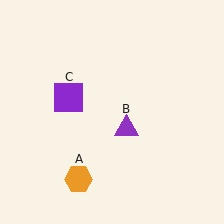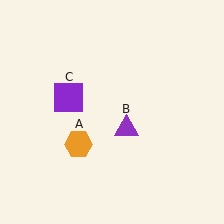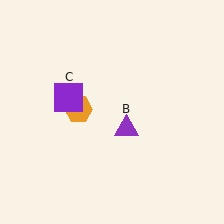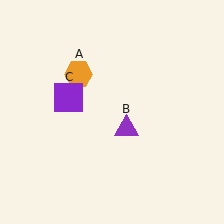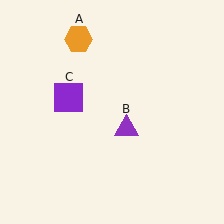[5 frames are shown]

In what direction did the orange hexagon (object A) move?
The orange hexagon (object A) moved up.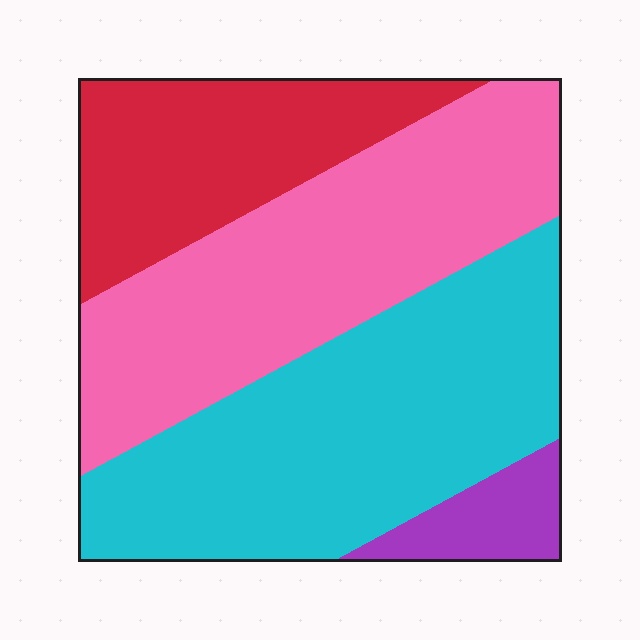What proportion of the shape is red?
Red covers about 20% of the shape.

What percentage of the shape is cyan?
Cyan covers 39% of the shape.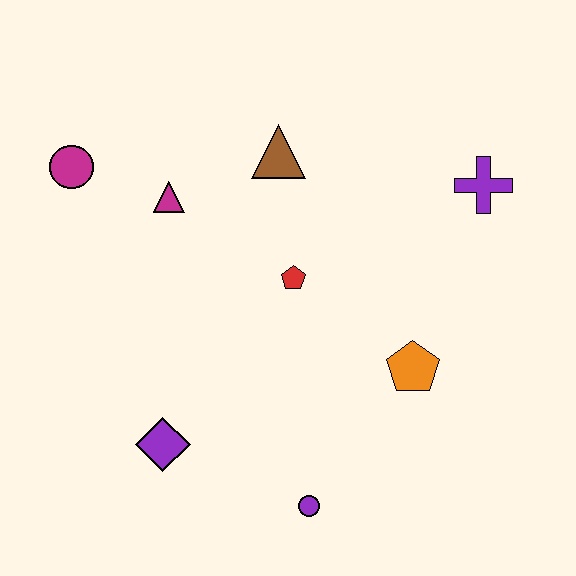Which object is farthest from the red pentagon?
The magenta circle is farthest from the red pentagon.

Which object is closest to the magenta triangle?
The magenta circle is closest to the magenta triangle.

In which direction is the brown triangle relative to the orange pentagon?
The brown triangle is above the orange pentagon.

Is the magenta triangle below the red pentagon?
No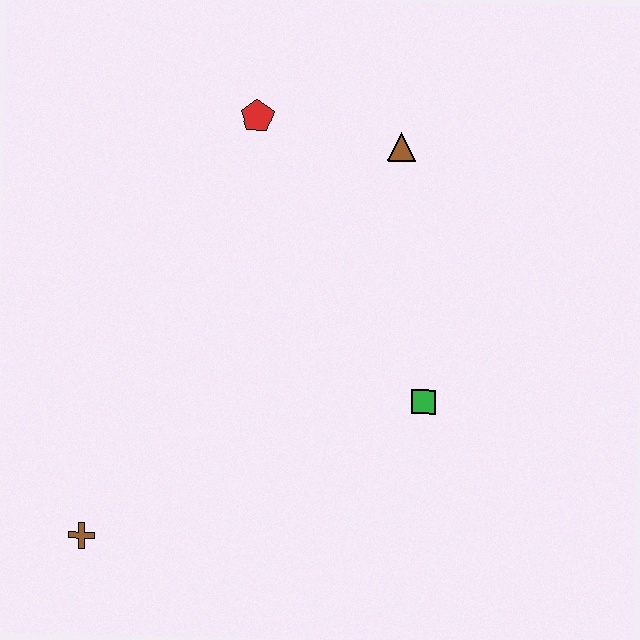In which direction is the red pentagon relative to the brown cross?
The red pentagon is above the brown cross.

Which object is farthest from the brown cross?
The brown triangle is farthest from the brown cross.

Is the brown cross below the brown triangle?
Yes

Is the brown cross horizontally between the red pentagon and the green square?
No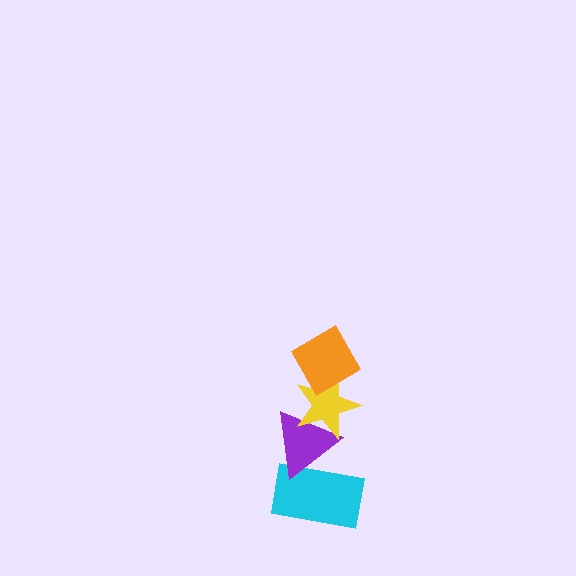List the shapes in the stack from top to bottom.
From top to bottom: the orange diamond, the yellow star, the purple triangle, the cyan rectangle.